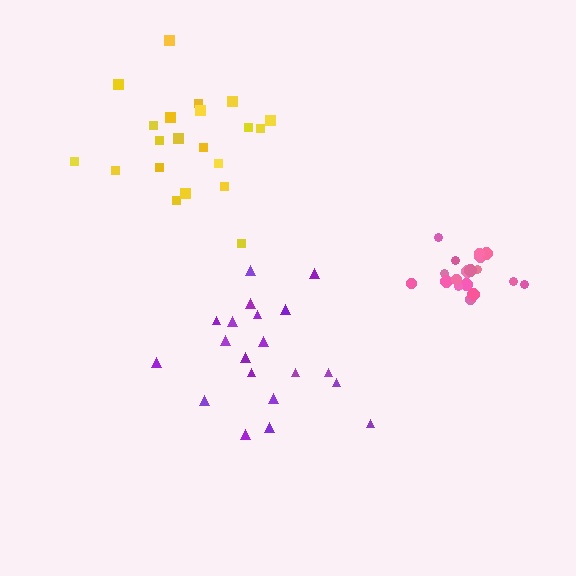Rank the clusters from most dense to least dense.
pink, purple, yellow.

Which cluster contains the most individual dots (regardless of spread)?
Yellow (21).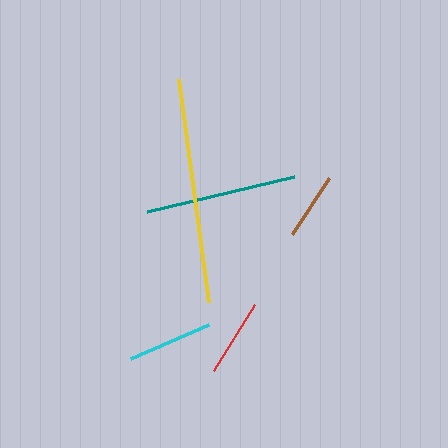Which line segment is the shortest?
The brown line is the shortest at approximately 67 pixels.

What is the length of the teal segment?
The teal segment is approximately 152 pixels long.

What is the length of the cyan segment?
The cyan segment is approximately 85 pixels long.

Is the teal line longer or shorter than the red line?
The teal line is longer than the red line.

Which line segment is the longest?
The yellow line is the longest at approximately 224 pixels.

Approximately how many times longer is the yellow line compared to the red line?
The yellow line is approximately 2.9 times the length of the red line.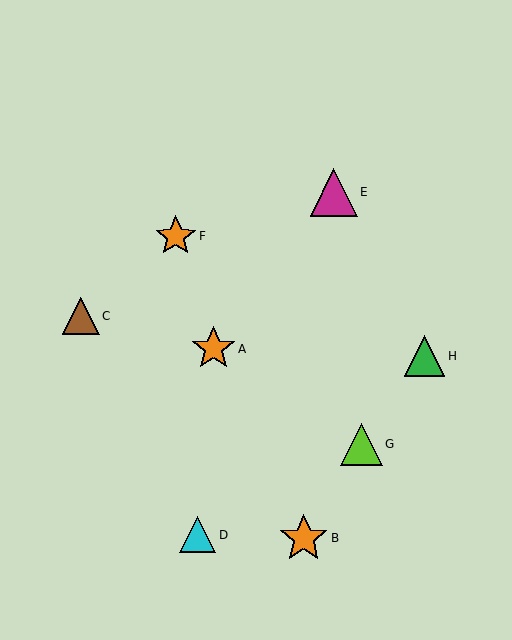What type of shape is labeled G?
Shape G is a lime triangle.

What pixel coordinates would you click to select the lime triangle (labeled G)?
Click at (361, 444) to select the lime triangle G.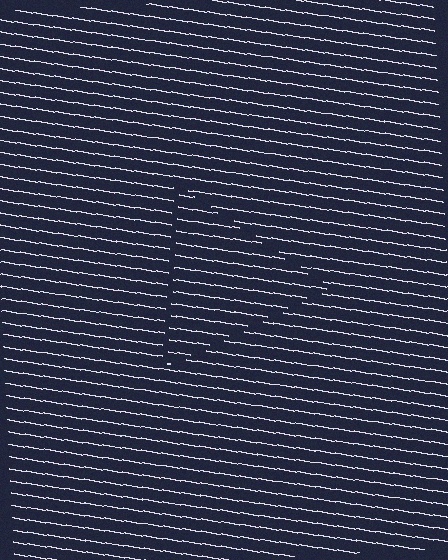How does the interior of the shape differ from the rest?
The interior of the shape contains the same grating, shifted by half a period — the contour is defined by the phase discontinuity where line-ends from the inner and outer gratings abut.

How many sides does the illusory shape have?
3 sides — the line-ends trace a triangle.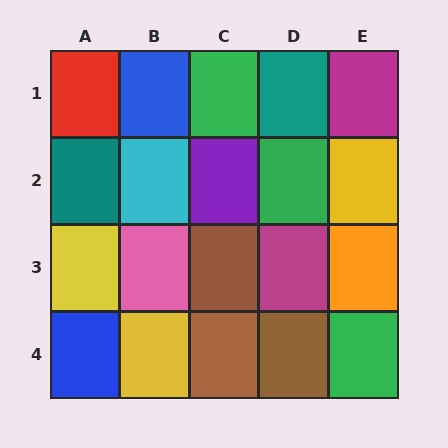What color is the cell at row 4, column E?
Green.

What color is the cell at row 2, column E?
Yellow.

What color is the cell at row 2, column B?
Cyan.